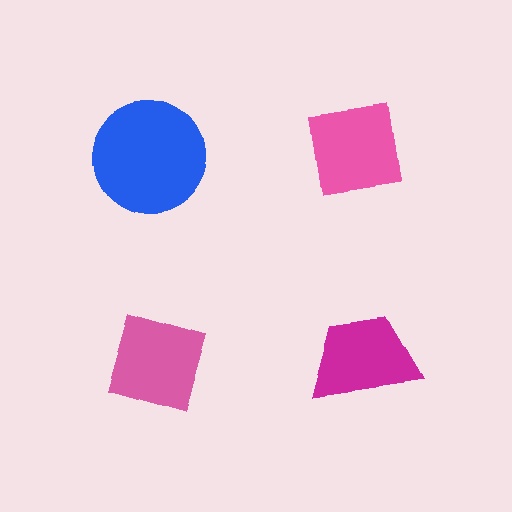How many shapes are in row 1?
2 shapes.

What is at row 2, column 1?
A pink diamond.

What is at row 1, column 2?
A pink square.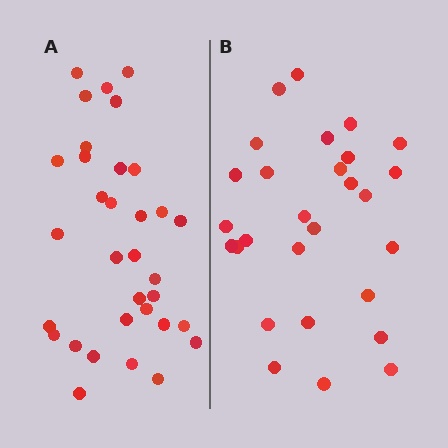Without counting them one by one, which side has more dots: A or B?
Region A (the left region) has more dots.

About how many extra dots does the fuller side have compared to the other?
Region A has about 5 more dots than region B.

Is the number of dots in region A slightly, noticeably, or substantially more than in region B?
Region A has only slightly more — the two regions are fairly close. The ratio is roughly 1.2 to 1.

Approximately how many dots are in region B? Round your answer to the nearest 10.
About 30 dots. (The exact count is 28, which rounds to 30.)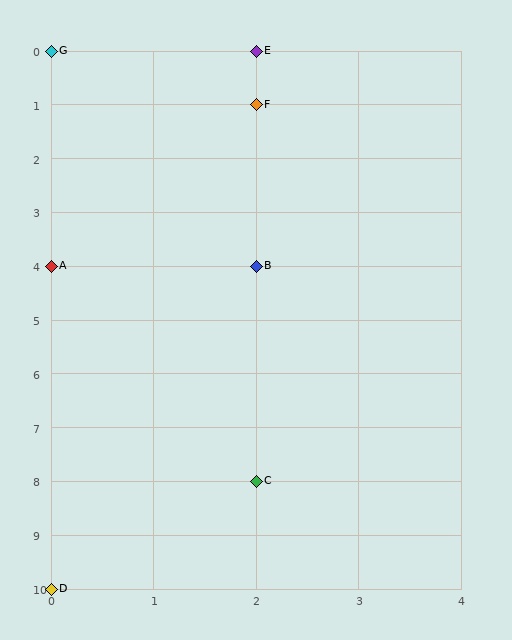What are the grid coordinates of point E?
Point E is at grid coordinates (2, 0).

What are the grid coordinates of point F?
Point F is at grid coordinates (2, 1).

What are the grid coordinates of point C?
Point C is at grid coordinates (2, 8).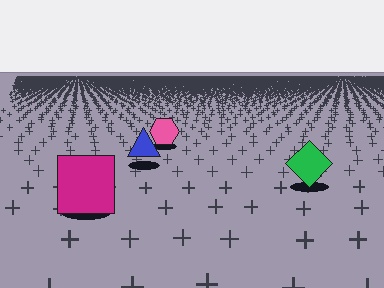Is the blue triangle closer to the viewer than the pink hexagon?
Yes. The blue triangle is closer — you can tell from the texture gradient: the ground texture is coarser near it.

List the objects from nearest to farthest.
From nearest to farthest: the magenta square, the green diamond, the blue triangle, the pink hexagon.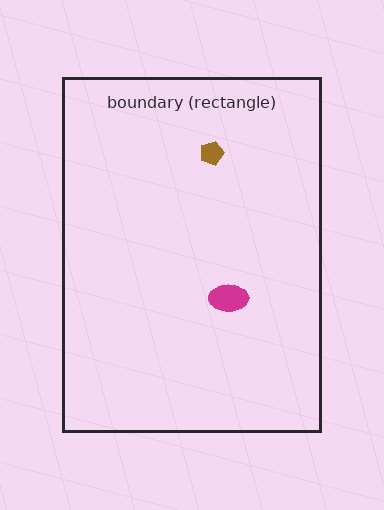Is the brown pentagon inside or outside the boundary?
Inside.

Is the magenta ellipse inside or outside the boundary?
Inside.